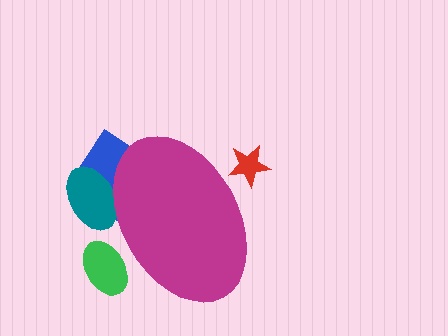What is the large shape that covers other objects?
A magenta ellipse.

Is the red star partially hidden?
Yes, the red star is partially hidden behind the magenta ellipse.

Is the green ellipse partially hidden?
Yes, the green ellipse is partially hidden behind the magenta ellipse.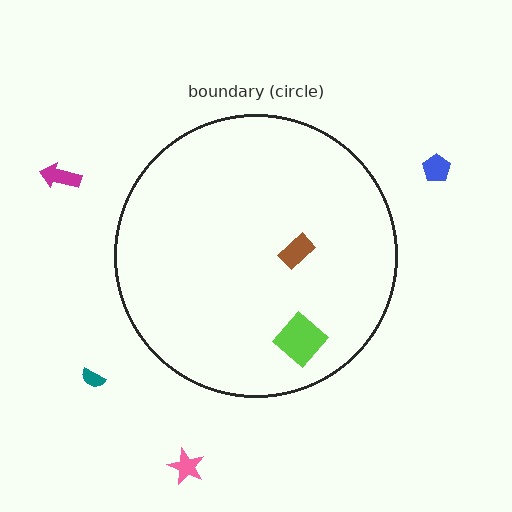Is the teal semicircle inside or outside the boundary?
Outside.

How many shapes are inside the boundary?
2 inside, 4 outside.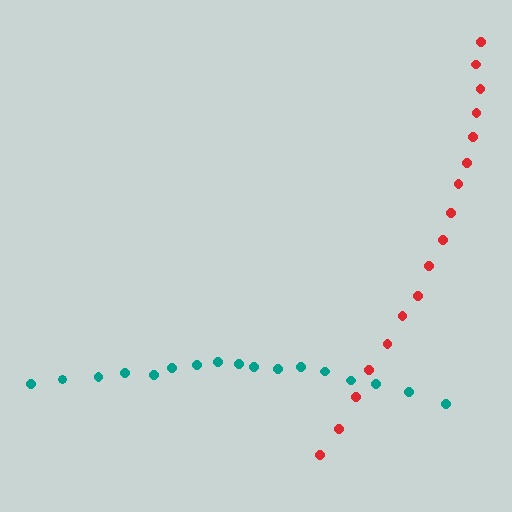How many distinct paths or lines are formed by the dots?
There are 2 distinct paths.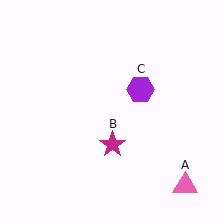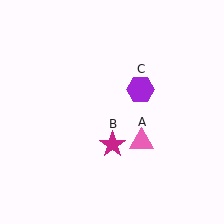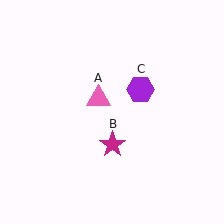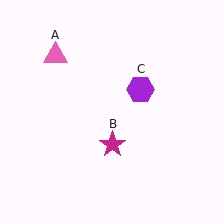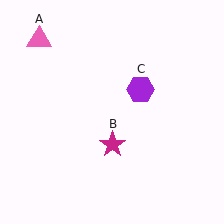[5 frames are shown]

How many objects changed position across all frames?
1 object changed position: pink triangle (object A).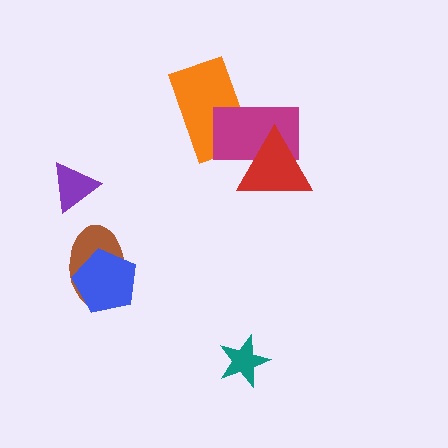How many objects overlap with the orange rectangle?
1 object overlaps with the orange rectangle.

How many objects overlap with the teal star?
0 objects overlap with the teal star.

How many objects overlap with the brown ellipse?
1 object overlaps with the brown ellipse.